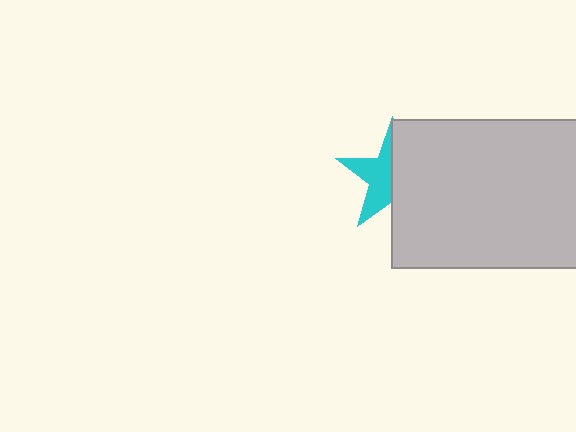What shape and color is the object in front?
The object in front is a light gray rectangle.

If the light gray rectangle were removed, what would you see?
You would see the complete cyan star.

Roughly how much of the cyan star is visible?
About half of it is visible (roughly 48%).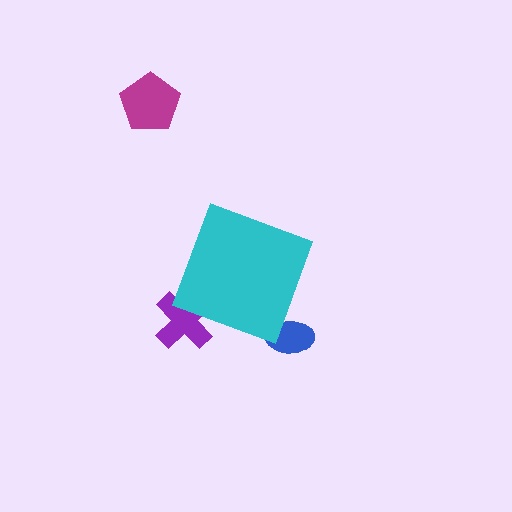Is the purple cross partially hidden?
Yes, the purple cross is partially hidden behind the cyan diamond.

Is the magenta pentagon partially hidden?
No, the magenta pentagon is fully visible.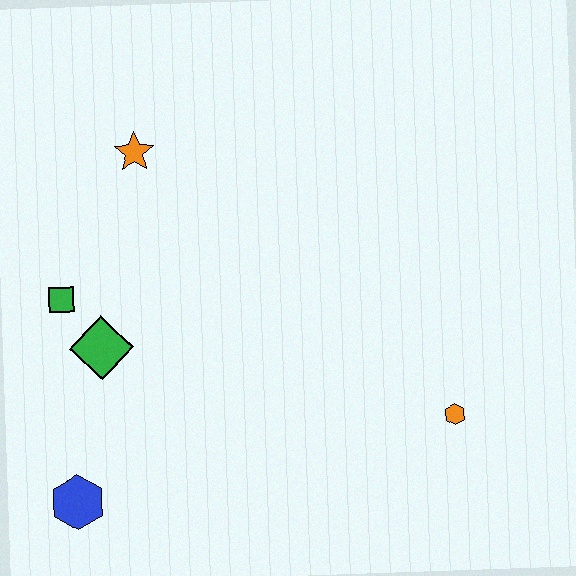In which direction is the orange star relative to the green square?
The orange star is above the green square.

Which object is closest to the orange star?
The green square is closest to the orange star.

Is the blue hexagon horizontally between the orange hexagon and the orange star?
No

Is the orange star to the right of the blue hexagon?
Yes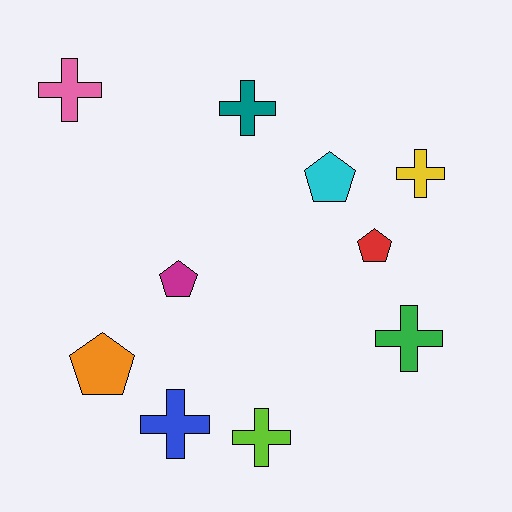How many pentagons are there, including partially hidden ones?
There are 4 pentagons.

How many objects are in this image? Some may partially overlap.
There are 10 objects.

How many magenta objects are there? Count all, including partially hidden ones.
There is 1 magenta object.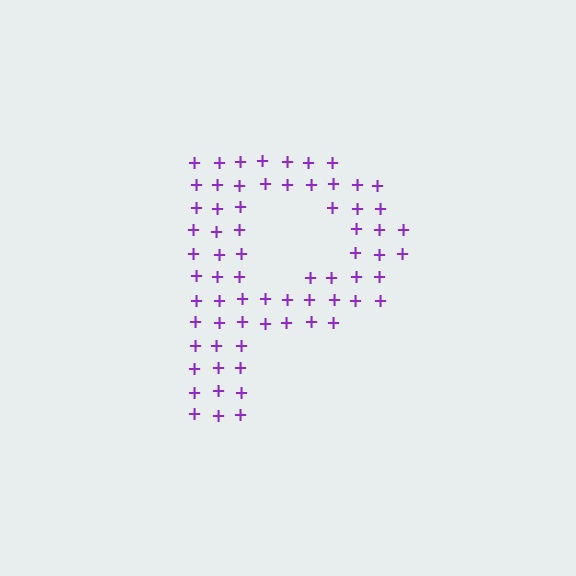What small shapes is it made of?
It is made of small plus signs.